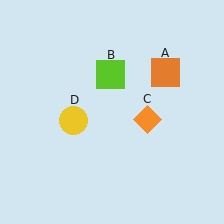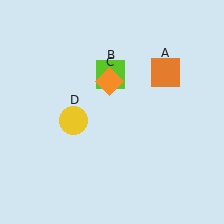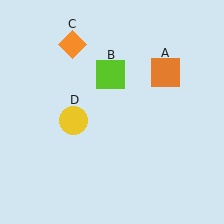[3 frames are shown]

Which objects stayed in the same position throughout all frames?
Orange square (object A) and lime square (object B) and yellow circle (object D) remained stationary.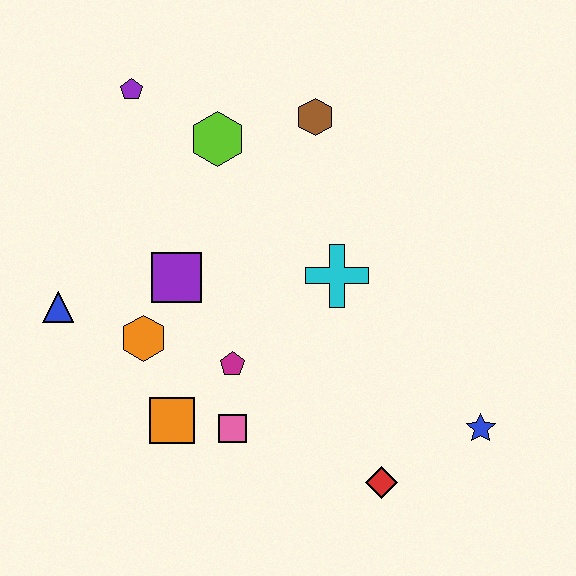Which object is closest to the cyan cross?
The magenta pentagon is closest to the cyan cross.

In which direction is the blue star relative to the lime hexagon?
The blue star is below the lime hexagon.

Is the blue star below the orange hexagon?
Yes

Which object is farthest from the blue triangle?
The blue star is farthest from the blue triangle.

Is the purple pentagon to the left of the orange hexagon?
Yes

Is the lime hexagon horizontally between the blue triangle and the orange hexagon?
No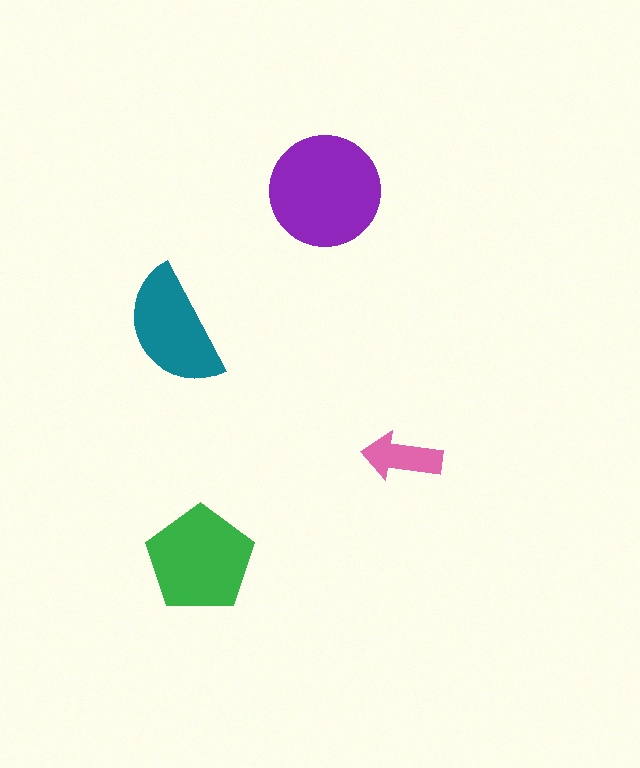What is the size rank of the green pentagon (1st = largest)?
2nd.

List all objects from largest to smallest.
The purple circle, the green pentagon, the teal semicircle, the pink arrow.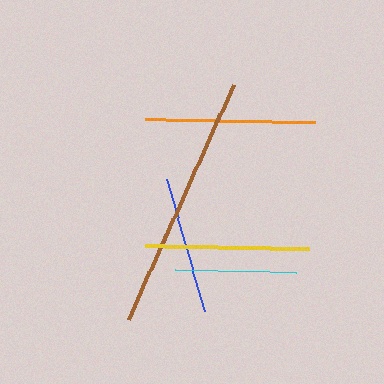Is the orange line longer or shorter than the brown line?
The brown line is longer than the orange line.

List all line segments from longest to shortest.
From longest to shortest: brown, orange, yellow, blue, cyan.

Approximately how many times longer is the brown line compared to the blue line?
The brown line is approximately 1.9 times the length of the blue line.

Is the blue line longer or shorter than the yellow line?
The yellow line is longer than the blue line.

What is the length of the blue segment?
The blue segment is approximately 138 pixels long.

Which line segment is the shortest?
The cyan line is the shortest at approximately 122 pixels.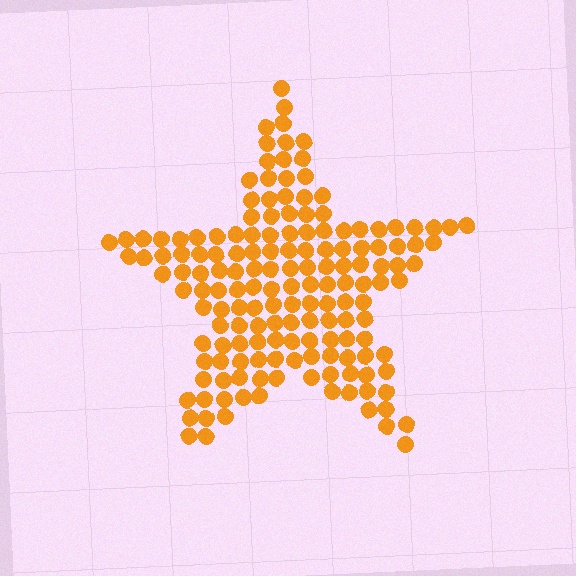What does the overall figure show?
The overall figure shows a star.